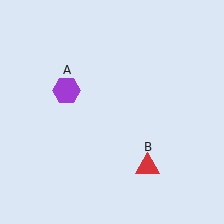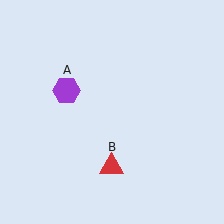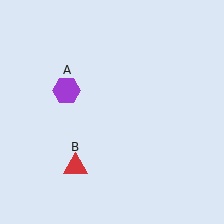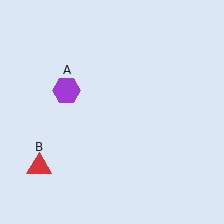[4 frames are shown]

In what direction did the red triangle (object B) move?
The red triangle (object B) moved left.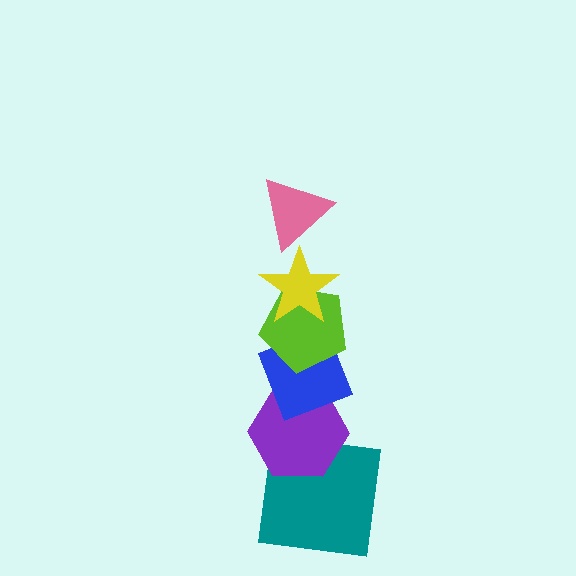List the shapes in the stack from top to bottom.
From top to bottom: the pink triangle, the yellow star, the lime pentagon, the blue diamond, the purple hexagon, the teal square.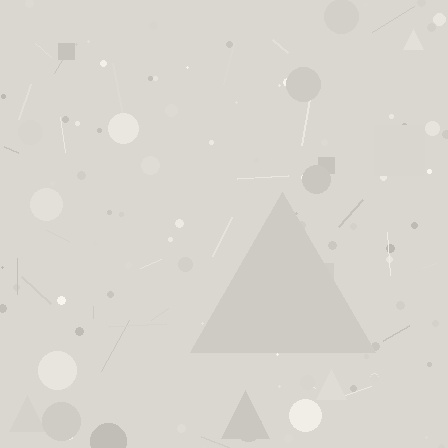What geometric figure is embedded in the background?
A triangle is embedded in the background.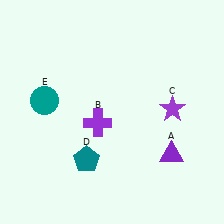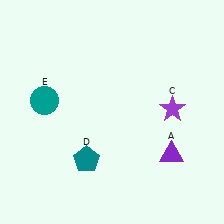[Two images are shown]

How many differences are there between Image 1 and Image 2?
There is 1 difference between the two images.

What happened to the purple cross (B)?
The purple cross (B) was removed in Image 2. It was in the bottom-left area of Image 1.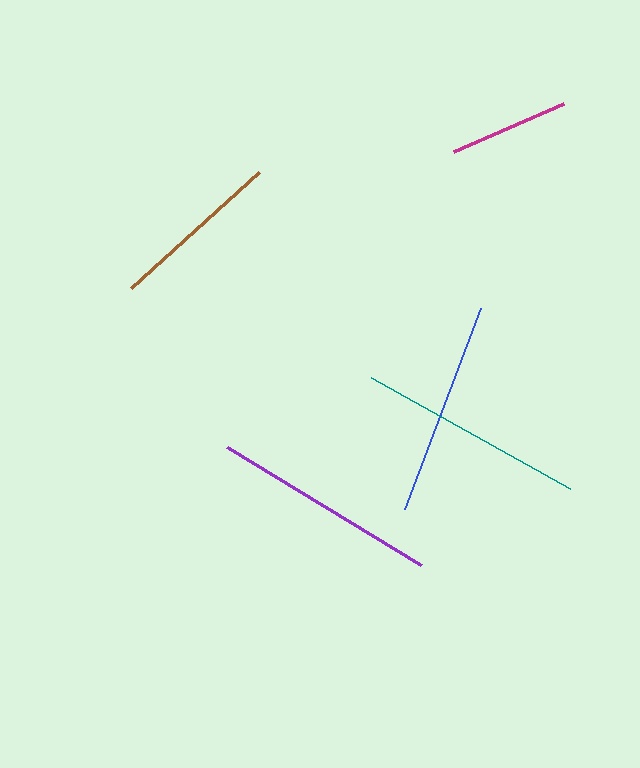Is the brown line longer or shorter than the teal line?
The teal line is longer than the brown line.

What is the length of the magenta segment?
The magenta segment is approximately 120 pixels long.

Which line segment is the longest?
The teal line is the longest at approximately 227 pixels.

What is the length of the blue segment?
The blue segment is approximately 215 pixels long.